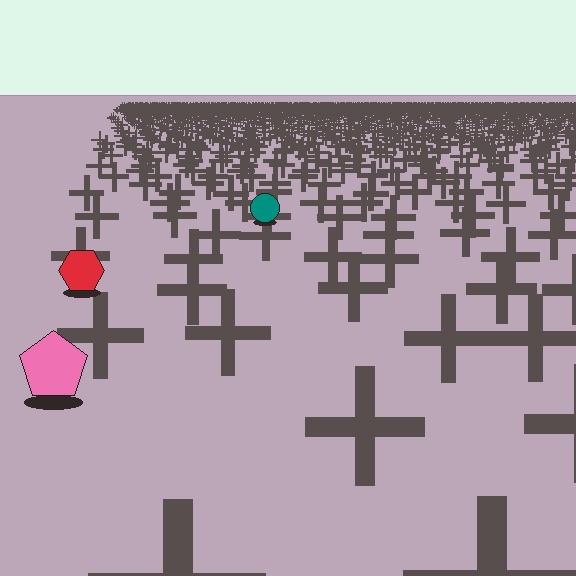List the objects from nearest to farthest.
From nearest to farthest: the pink pentagon, the red hexagon, the teal circle.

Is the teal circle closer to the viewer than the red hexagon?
No. The red hexagon is closer — you can tell from the texture gradient: the ground texture is coarser near it.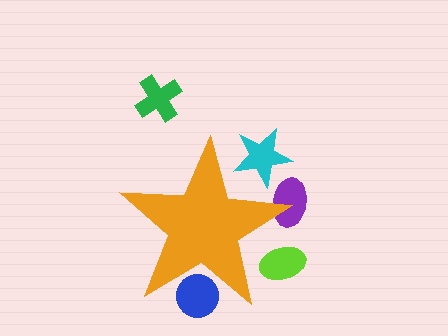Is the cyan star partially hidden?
Yes, the cyan star is partially hidden behind the orange star.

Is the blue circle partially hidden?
Yes, the blue circle is partially hidden behind the orange star.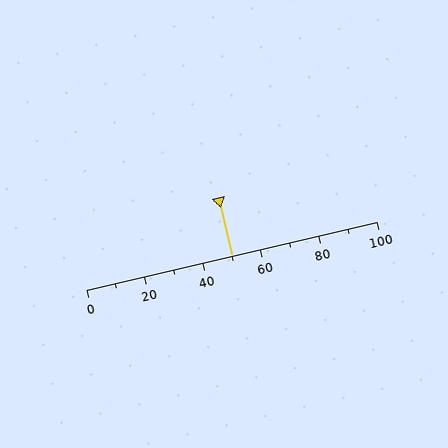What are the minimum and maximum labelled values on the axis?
The axis runs from 0 to 100.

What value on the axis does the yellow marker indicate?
The marker indicates approximately 50.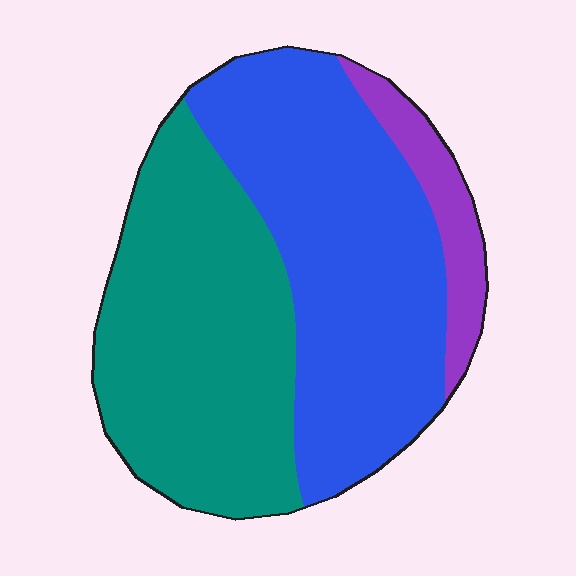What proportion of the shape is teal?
Teal takes up about two fifths (2/5) of the shape.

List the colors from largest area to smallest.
From largest to smallest: blue, teal, purple.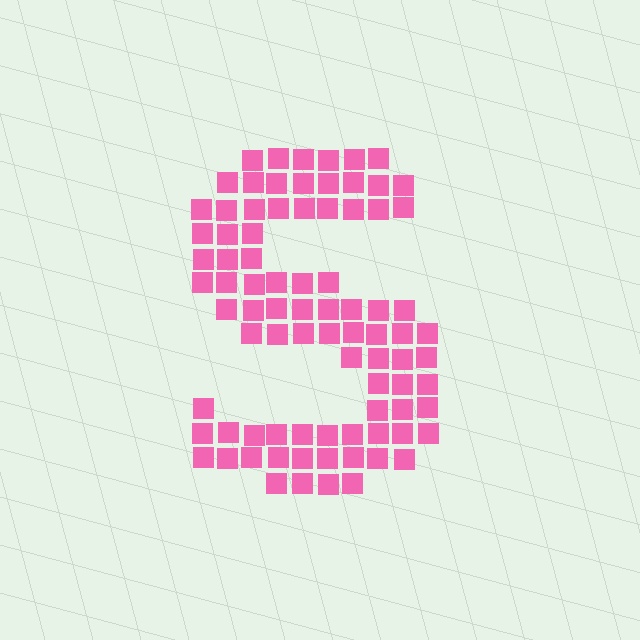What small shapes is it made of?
It is made of small squares.